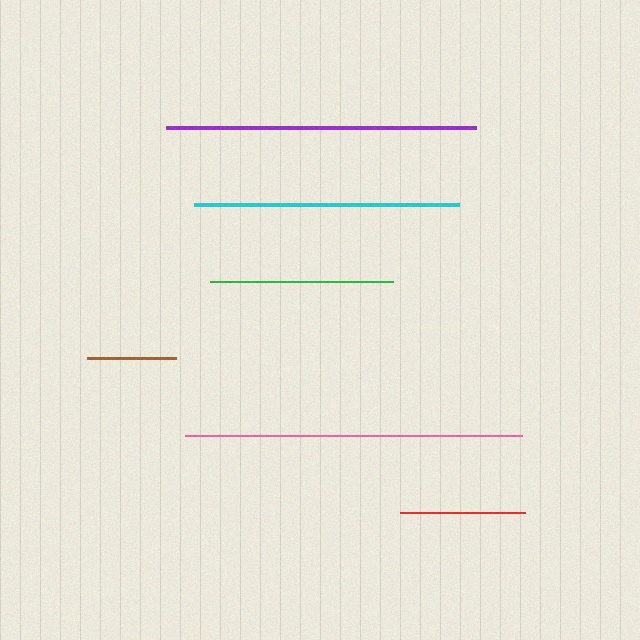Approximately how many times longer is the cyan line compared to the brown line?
The cyan line is approximately 3.0 times the length of the brown line.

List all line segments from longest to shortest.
From longest to shortest: pink, purple, cyan, green, red, brown.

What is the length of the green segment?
The green segment is approximately 183 pixels long.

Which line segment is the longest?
The pink line is the longest at approximately 337 pixels.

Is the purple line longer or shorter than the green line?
The purple line is longer than the green line.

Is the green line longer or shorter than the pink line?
The pink line is longer than the green line.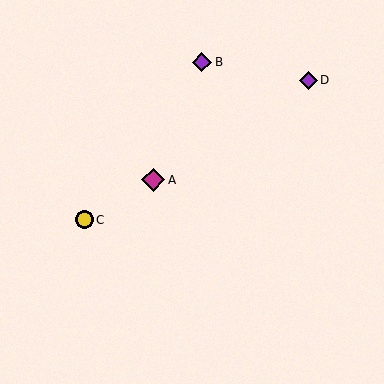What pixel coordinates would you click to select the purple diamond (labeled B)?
Click at (202, 62) to select the purple diamond B.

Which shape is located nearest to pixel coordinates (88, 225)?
The yellow circle (labeled C) at (84, 220) is nearest to that location.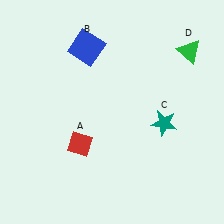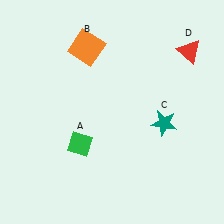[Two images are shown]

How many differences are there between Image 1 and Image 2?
There are 3 differences between the two images.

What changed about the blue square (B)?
In Image 1, B is blue. In Image 2, it changed to orange.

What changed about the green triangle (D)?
In Image 1, D is green. In Image 2, it changed to red.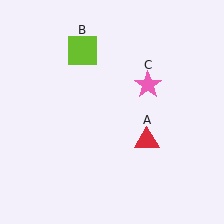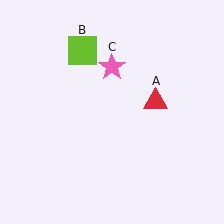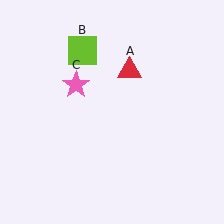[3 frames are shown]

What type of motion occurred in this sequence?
The red triangle (object A), pink star (object C) rotated counterclockwise around the center of the scene.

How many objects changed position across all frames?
2 objects changed position: red triangle (object A), pink star (object C).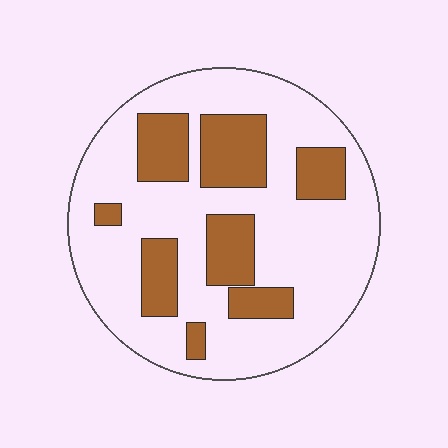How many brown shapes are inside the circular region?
8.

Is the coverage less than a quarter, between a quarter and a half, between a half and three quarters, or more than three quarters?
Between a quarter and a half.